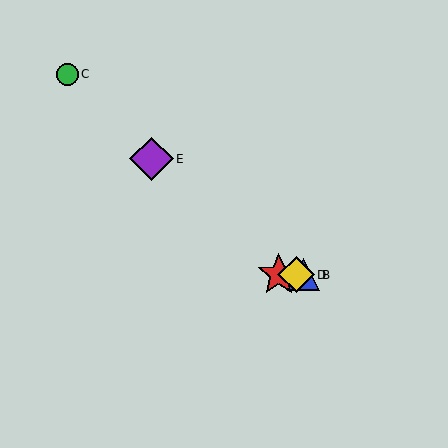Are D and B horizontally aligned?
Yes, both are at y≈275.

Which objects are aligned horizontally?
Objects A, B, D are aligned horizontally.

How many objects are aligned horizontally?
3 objects (A, B, D) are aligned horizontally.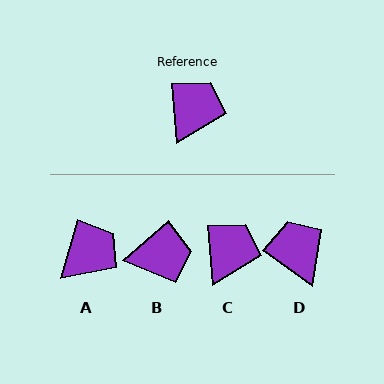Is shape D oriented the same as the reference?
No, it is off by about 50 degrees.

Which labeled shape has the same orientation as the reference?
C.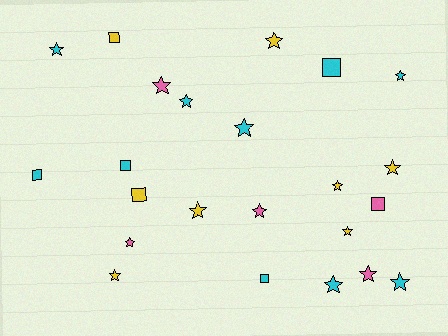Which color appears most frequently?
Cyan, with 10 objects.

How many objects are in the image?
There are 23 objects.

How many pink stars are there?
There are 4 pink stars.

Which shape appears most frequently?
Star, with 16 objects.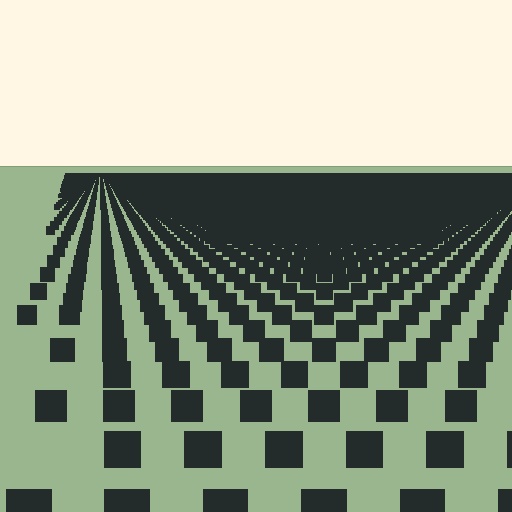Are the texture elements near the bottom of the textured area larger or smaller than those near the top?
Larger. Near the bottom, elements are closer to the viewer and appear at a bigger on-screen size.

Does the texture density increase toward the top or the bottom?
Density increases toward the top.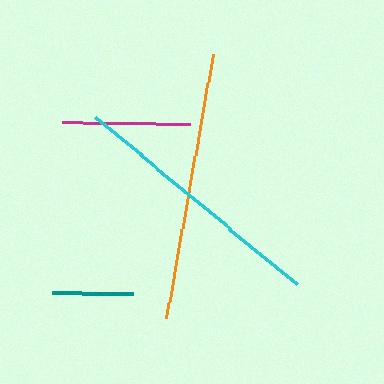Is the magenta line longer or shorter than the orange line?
The orange line is longer than the magenta line.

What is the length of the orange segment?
The orange segment is approximately 267 pixels long.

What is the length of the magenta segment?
The magenta segment is approximately 127 pixels long.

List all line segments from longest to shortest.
From longest to shortest: orange, cyan, magenta, teal.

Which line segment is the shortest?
The teal line is the shortest at approximately 81 pixels.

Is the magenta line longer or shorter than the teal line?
The magenta line is longer than the teal line.